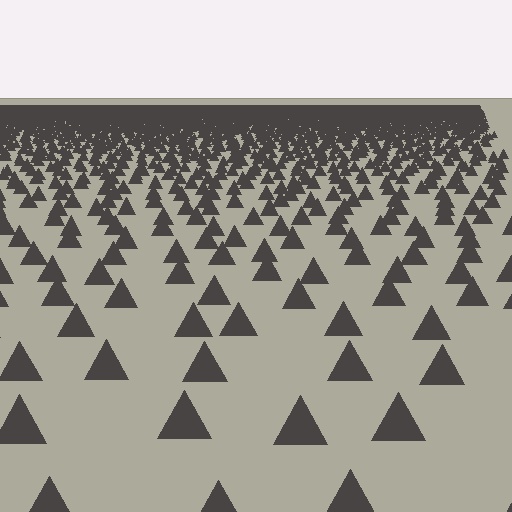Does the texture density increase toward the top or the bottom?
Density increases toward the top.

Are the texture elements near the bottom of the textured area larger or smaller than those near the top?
Larger. Near the bottom, elements are closer to the viewer and appear at a bigger on-screen size.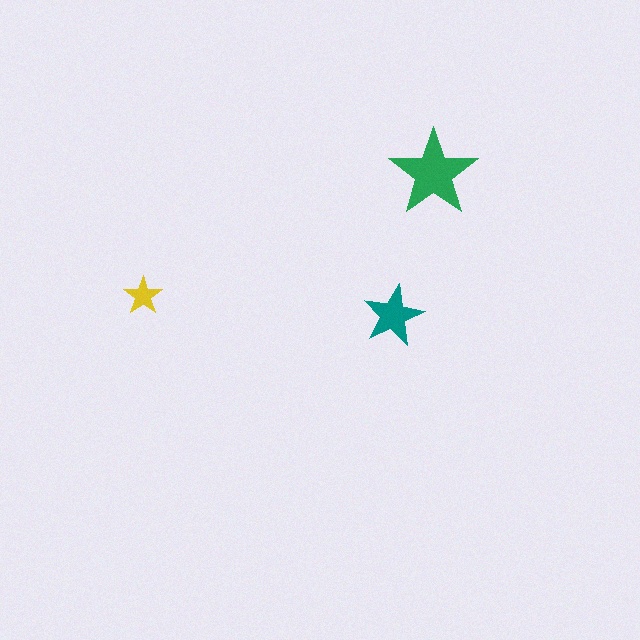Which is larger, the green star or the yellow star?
The green one.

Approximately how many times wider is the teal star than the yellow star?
About 1.5 times wider.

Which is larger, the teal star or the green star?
The green one.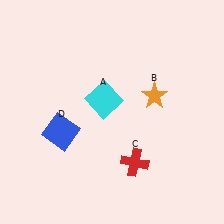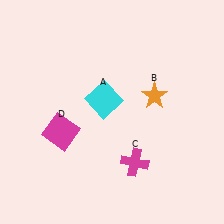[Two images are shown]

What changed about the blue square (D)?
In Image 1, D is blue. In Image 2, it changed to magenta.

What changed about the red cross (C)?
In Image 1, C is red. In Image 2, it changed to magenta.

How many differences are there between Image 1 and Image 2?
There are 2 differences between the two images.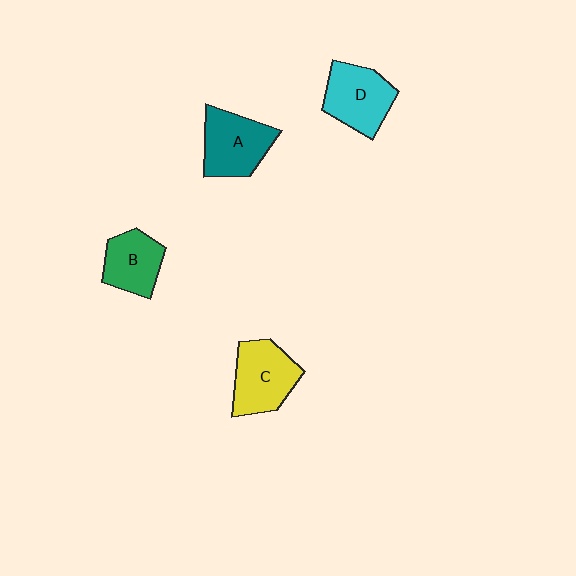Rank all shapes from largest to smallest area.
From largest to smallest: C (yellow), A (teal), D (cyan), B (green).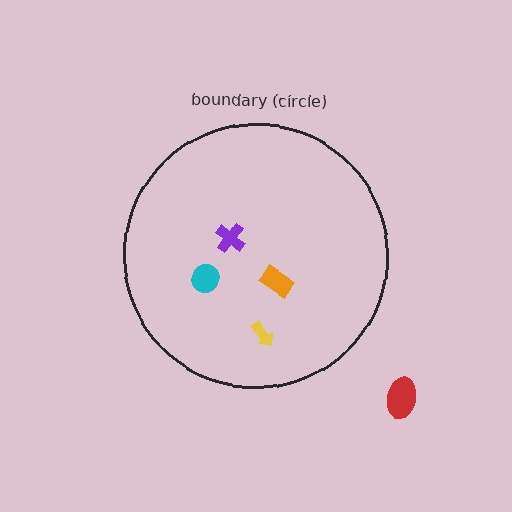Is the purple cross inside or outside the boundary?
Inside.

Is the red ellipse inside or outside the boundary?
Outside.